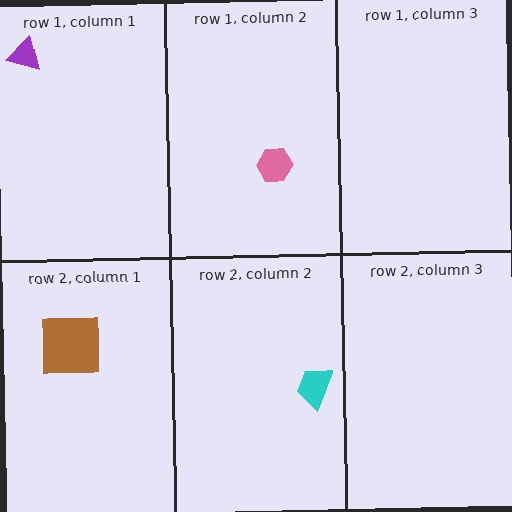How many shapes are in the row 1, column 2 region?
1.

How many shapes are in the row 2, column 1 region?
1.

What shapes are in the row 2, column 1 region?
The brown square.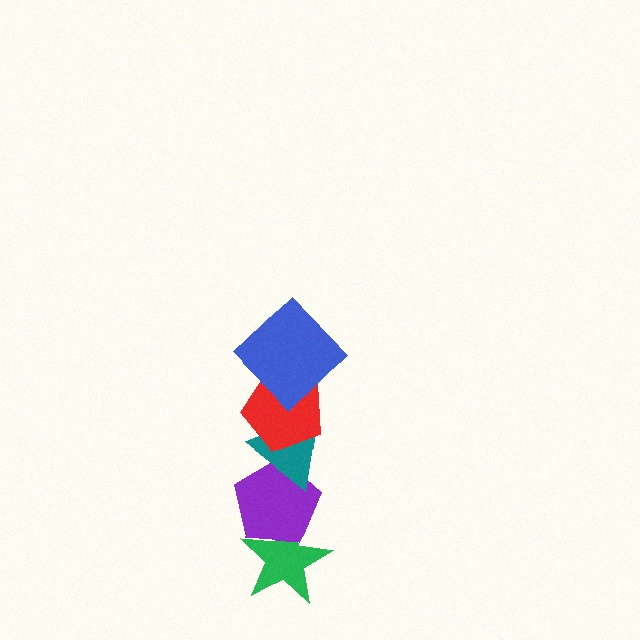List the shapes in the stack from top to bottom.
From top to bottom: the blue diamond, the red pentagon, the teal triangle, the purple pentagon, the green star.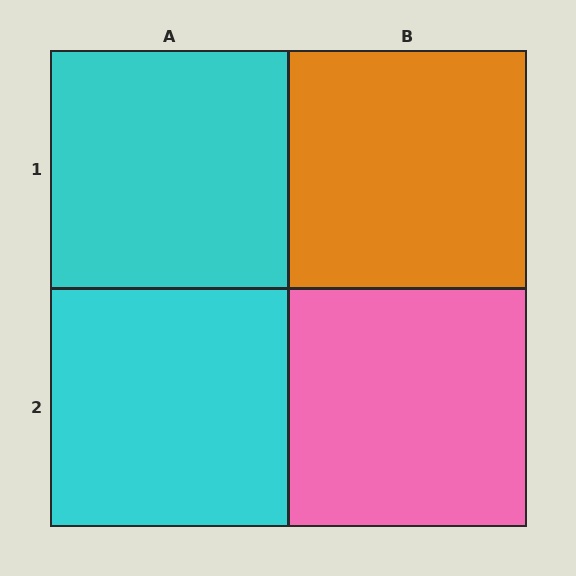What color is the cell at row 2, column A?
Cyan.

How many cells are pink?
1 cell is pink.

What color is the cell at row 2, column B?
Pink.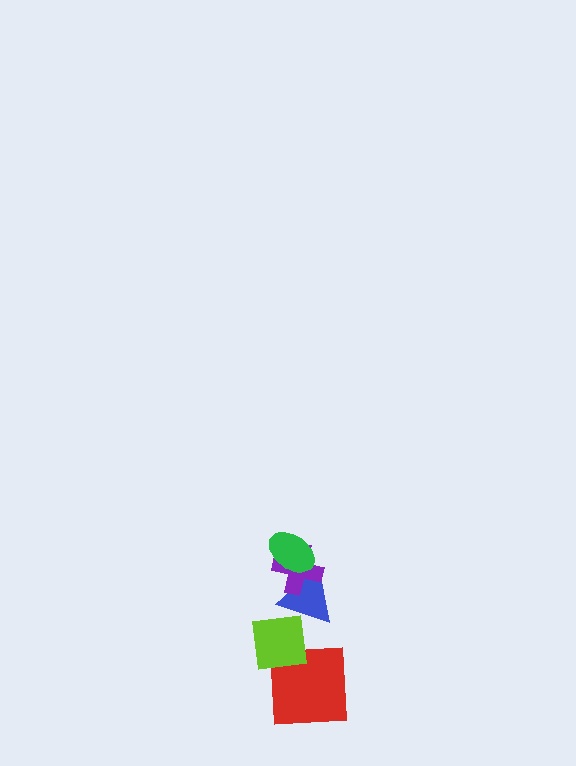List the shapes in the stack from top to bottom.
From top to bottom: the green ellipse, the purple cross, the blue triangle, the lime square, the red square.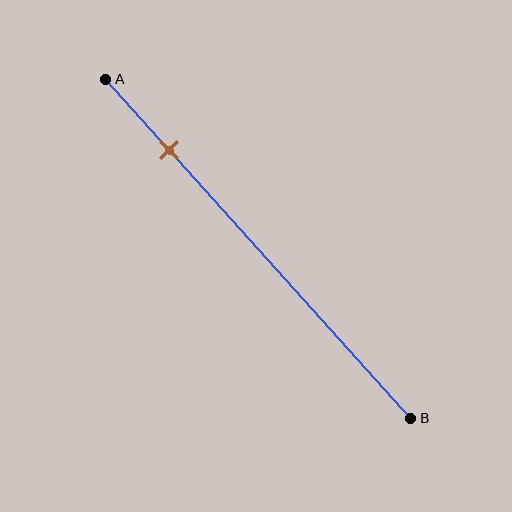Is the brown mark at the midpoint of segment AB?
No, the mark is at about 20% from A, not at the 50% midpoint.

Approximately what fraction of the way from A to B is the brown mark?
The brown mark is approximately 20% of the way from A to B.